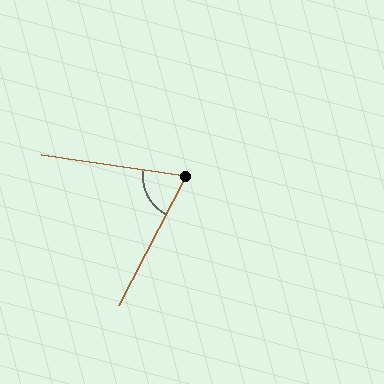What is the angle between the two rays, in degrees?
Approximately 71 degrees.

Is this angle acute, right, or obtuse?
It is acute.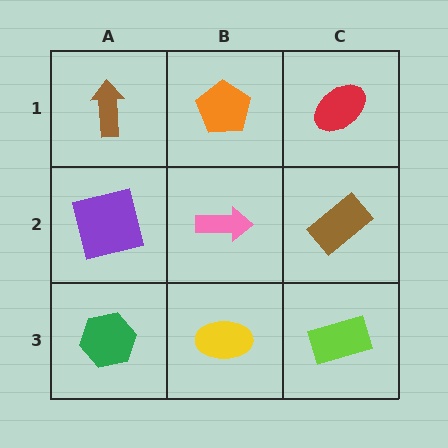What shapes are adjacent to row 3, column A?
A purple square (row 2, column A), a yellow ellipse (row 3, column B).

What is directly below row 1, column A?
A purple square.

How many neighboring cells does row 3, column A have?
2.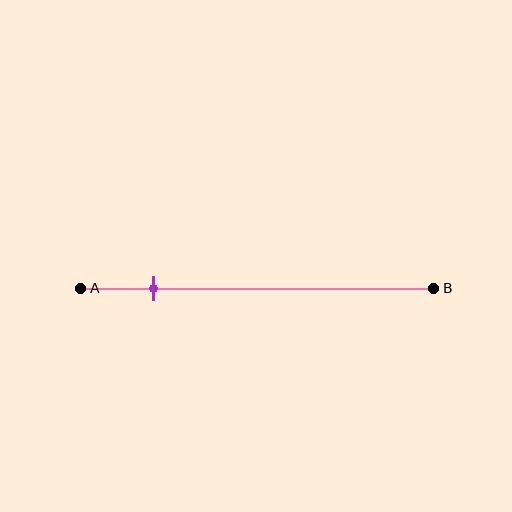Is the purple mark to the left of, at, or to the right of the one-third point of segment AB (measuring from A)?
The purple mark is to the left of the one-third point of segment AB.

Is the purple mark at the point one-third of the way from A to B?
No, the mark is at about 20% from A, not at the 33% one-third point.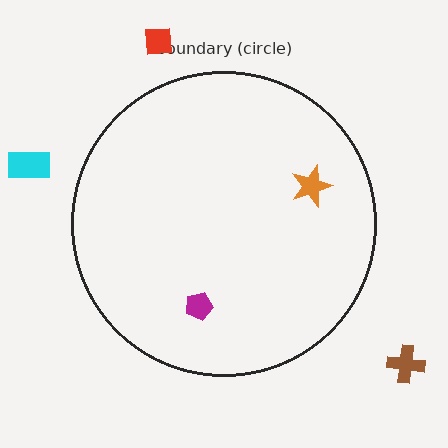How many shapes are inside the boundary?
2 inside, 3 outside.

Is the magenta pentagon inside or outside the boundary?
Inside.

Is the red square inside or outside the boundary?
Outside.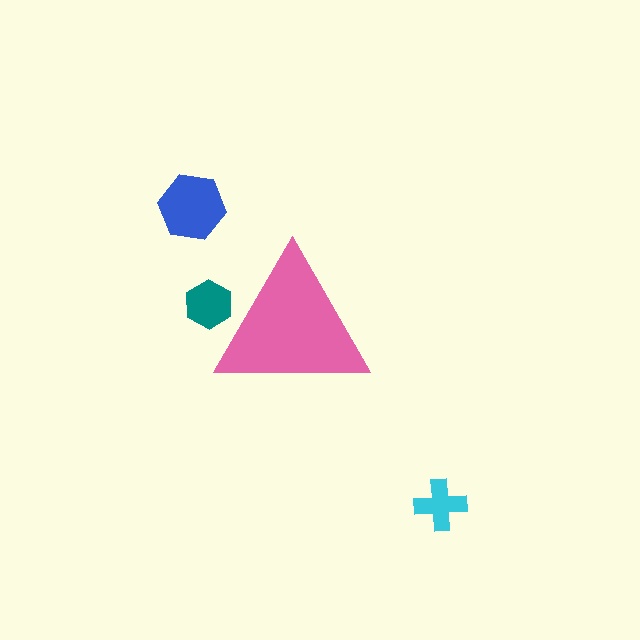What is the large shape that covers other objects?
A pink triangle.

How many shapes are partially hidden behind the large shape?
1 shape is partially hidden.